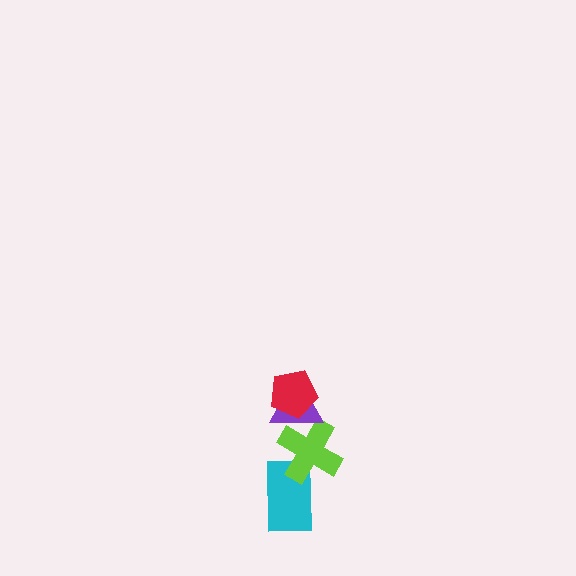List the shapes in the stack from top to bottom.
From top to bottom: the red pentagon, the purple triangle, the lime cross, the cyan rectangle.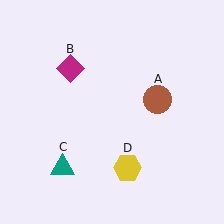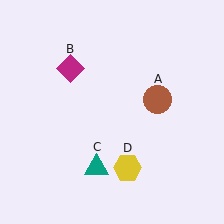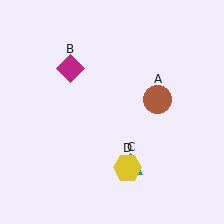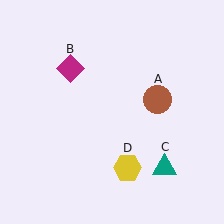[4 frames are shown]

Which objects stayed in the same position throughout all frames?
Brown circle (object A) and magenta diamond (object B) and yellow hexagon (object D) remained stationary.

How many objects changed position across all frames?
1 object changed position: teal triangle (object C).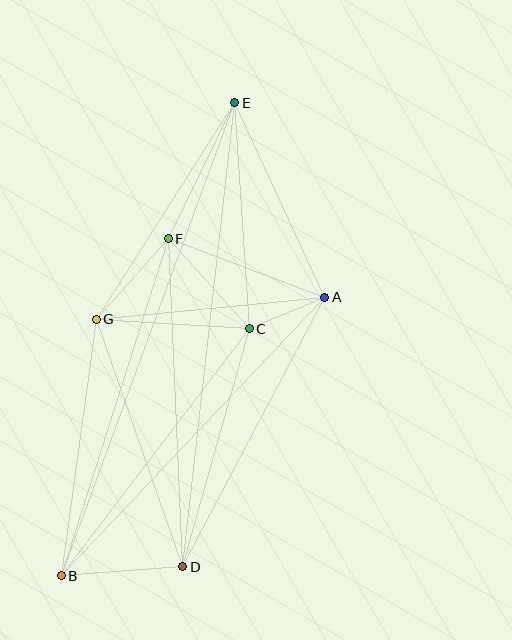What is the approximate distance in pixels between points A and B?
The distance between A and B is approximately 383 pixels.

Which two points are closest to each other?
Points A and C are closest to each other.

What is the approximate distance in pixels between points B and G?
The distance between B and G is approximately 259 pixels.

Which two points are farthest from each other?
Points B and E are farthest from each other.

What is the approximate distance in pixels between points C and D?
The distance between C and D is approximately 247 pixels.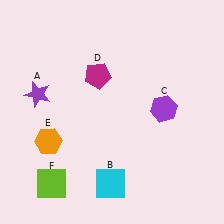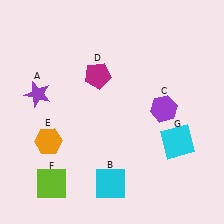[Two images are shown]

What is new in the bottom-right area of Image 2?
A cyan square (G) was added in the bottom-right area of Image 2.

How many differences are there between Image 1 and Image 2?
There is 1 difference between the two images.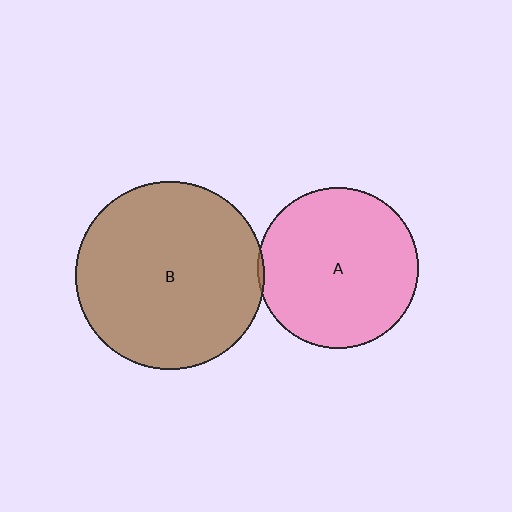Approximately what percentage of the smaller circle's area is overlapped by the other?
Approximately 5%.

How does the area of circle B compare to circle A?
Approximately 1.4 times.